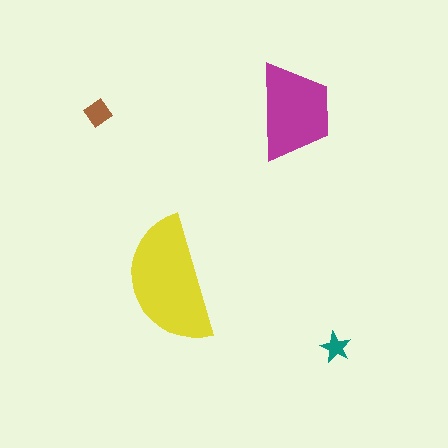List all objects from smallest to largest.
The teal star, the brown diamond, the magenta trapezoid, the yellow semicircle.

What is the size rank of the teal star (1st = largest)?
4th.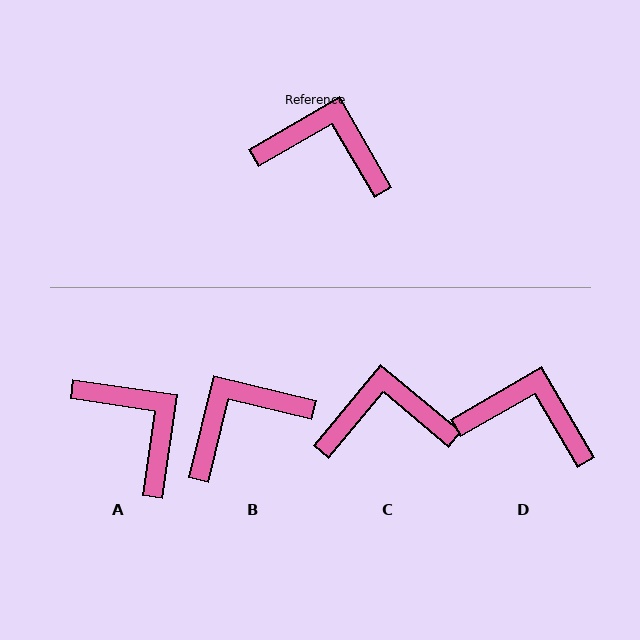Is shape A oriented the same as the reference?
No, it is off by about 38 degrees.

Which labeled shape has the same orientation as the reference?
D.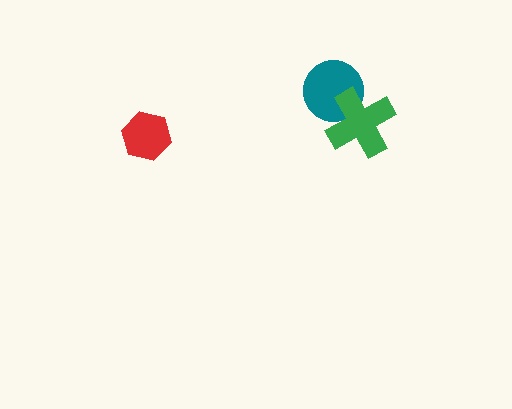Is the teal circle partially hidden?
Yes, it is partially covered by another shape.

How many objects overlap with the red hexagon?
0 objects overlap with the red hexagon.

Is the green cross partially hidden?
No, no other shape covers it.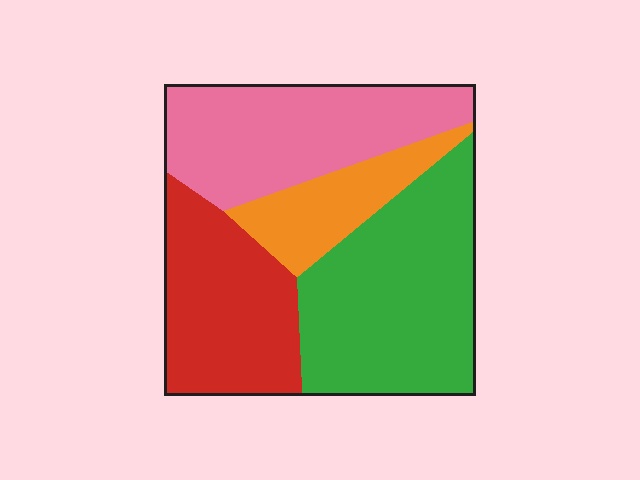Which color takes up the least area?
Orange, at roughly 15%.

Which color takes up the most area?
Green, at roughly 35%.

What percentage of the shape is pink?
Pink covers 28% of the shape.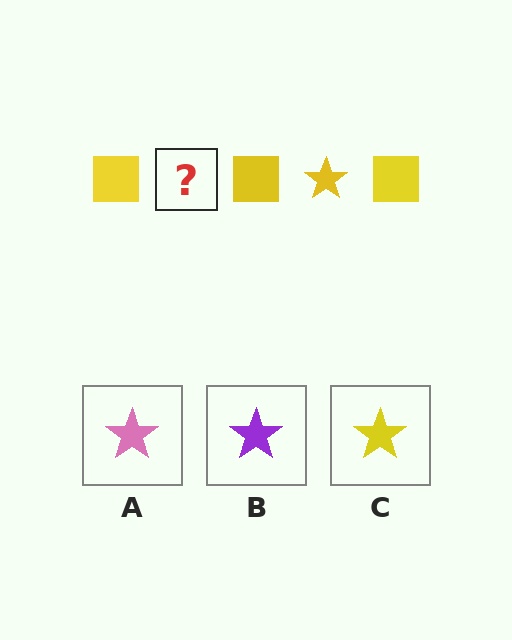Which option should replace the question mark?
Option C.